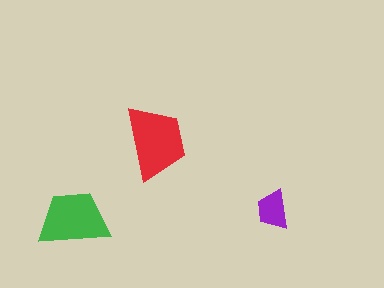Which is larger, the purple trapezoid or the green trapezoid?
The green one.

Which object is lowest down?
The green trapezoid is bottommost.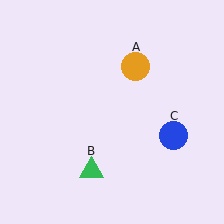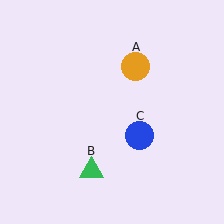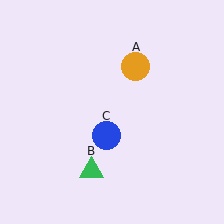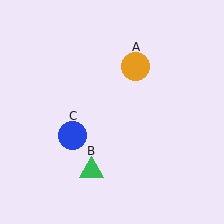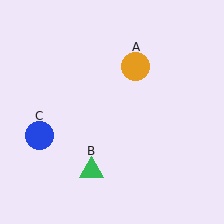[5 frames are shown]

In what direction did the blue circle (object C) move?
The blue circle (object C) moved left.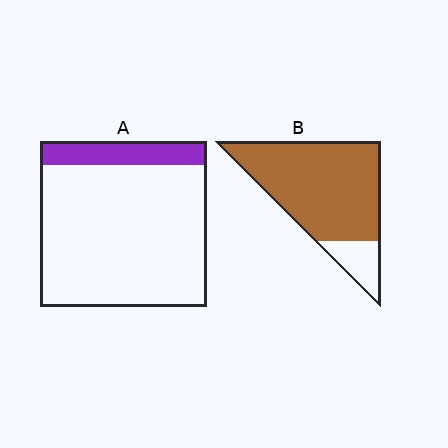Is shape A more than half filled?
No.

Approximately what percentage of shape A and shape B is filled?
A is approximately 15% and B is approximately 85%.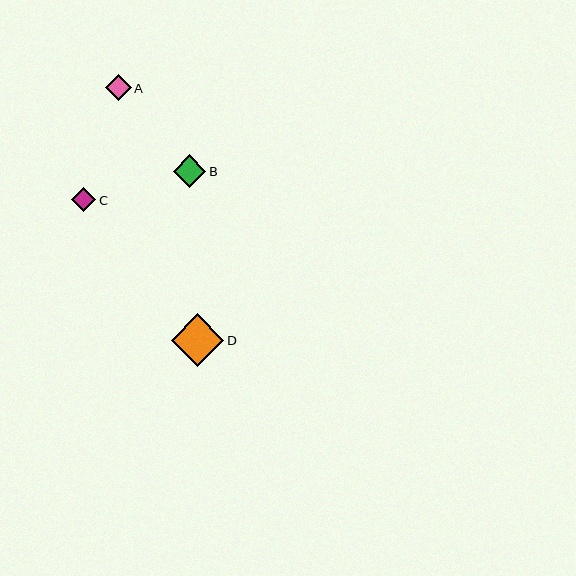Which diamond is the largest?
Diamond D is the largest with a size of approximately 53 pixels.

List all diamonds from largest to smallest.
From largest to smallest: D, B, A, C.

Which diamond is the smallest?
Diamond C is the smallest with a size of approximately 24 pixels.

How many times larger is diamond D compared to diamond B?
Diamond D is approximately 1.6 times the size of diamond B.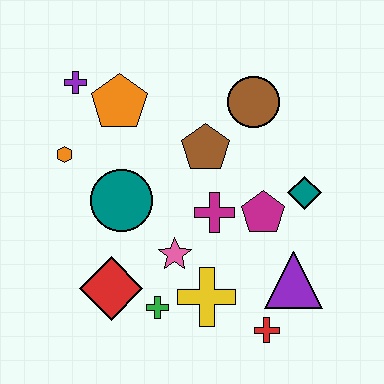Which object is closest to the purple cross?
The orange pentagon is closest to the purple cross.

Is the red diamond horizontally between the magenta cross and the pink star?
No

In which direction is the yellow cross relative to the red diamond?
The yellow cross is to the right of the red diamond.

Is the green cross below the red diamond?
Yes